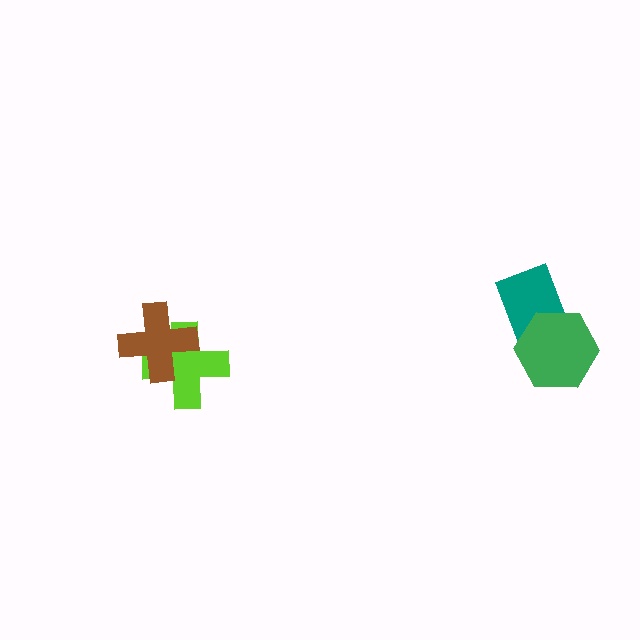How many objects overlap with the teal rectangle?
1 object overlaps with the teal rectangle.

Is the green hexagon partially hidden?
No, no other shape covers it.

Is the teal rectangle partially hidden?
Yes, it is partially covered by another shape.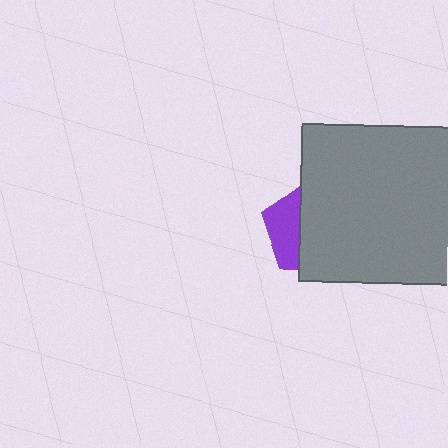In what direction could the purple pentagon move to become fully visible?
The purple pentagon could move left. That would shift it out from behind the gray square entirely.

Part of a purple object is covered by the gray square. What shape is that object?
It is a pentagon.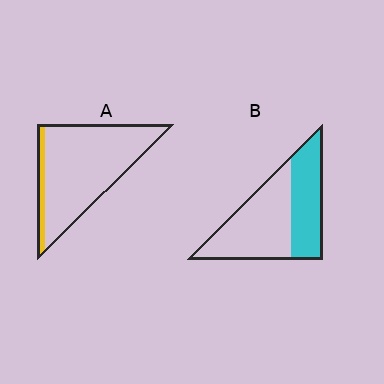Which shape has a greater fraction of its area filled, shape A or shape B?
Shape B.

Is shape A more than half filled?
No.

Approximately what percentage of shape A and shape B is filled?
A is approximately 10% and B is approximately 40%.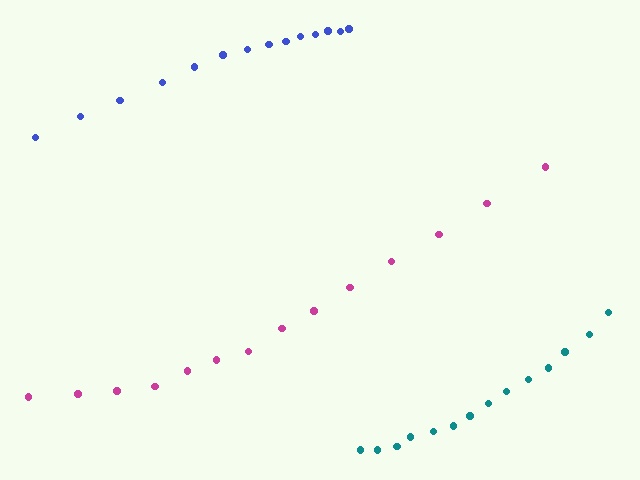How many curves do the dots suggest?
There are 3 distinct paths.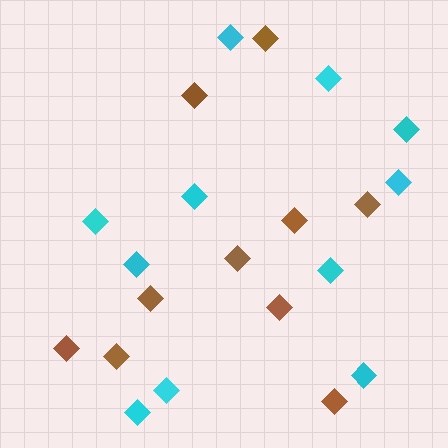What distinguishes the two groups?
There are 2 groups: one group of brown diamonds (10) and one group of cyan diamonds (11).